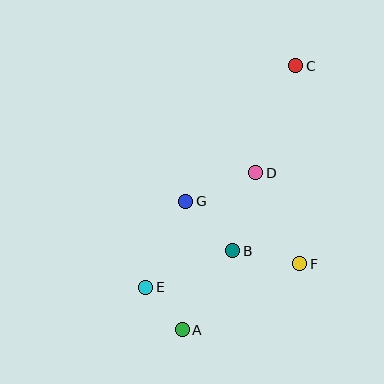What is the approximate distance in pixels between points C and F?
The distance between C and F is approximately 198 pixels.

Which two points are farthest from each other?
Points A and C are farthest from each other.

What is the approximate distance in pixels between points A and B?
The distance between A and B is approximately 94 pixels.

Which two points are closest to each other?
Points A and E are closest to each other.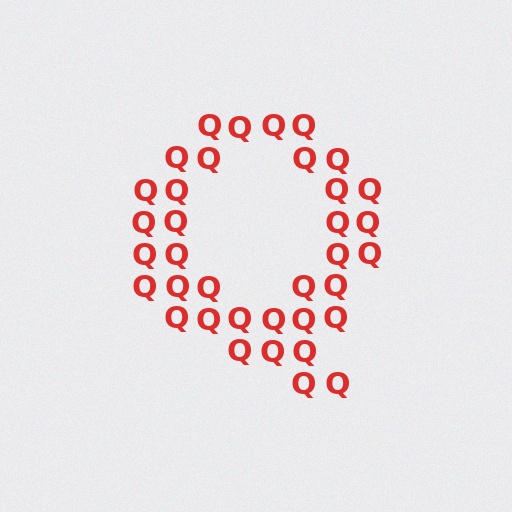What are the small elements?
The small elements are letter Q's.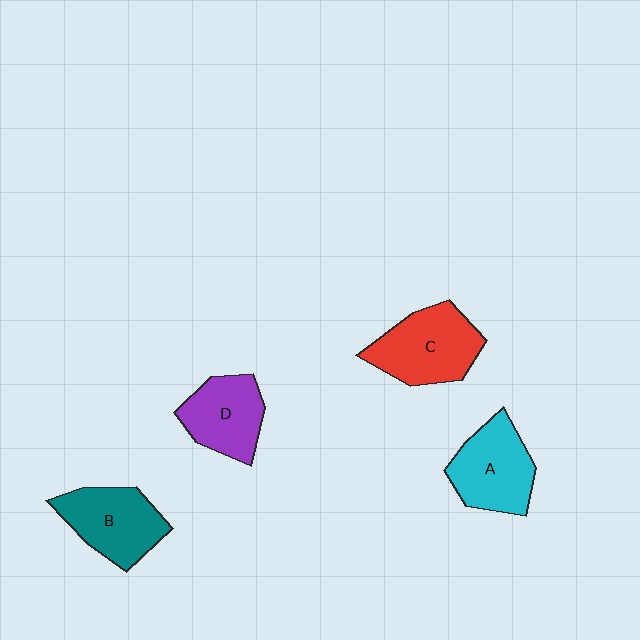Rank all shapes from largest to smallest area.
From largest to smallest: C (red), A (cyan), B (teal), D (purple).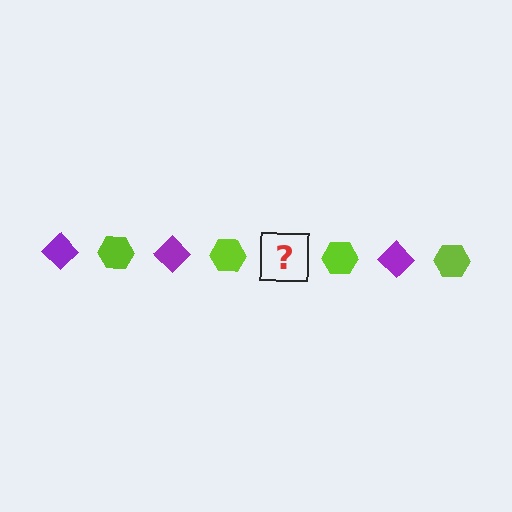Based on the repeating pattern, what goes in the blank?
The blank should be a purple diamond.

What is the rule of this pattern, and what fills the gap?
The rule is that the pattern alternates between purple diamond and lime hexagon. The gap should be filled with a purple diamond.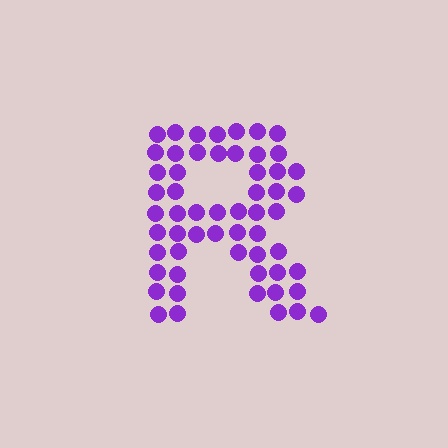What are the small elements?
The small elements are circles.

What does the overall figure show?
The overall figure shows the letter R.